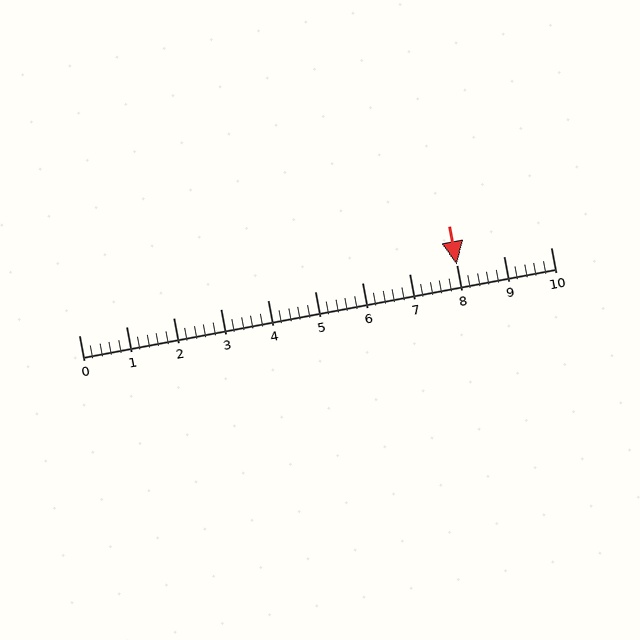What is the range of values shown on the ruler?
The ruler shows values from 0 to 10.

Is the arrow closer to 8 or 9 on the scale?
The arrow is closer to 8.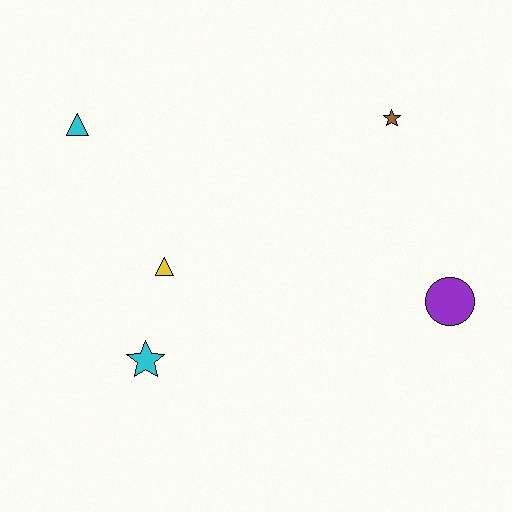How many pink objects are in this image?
There are no pink objects.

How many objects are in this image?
There are 5 objects.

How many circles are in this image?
There is 1 circle.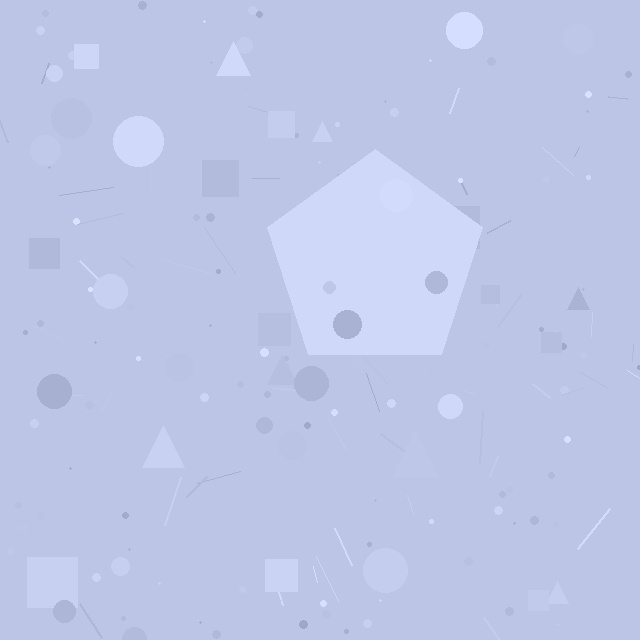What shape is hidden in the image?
A pentagon is hidden in the image.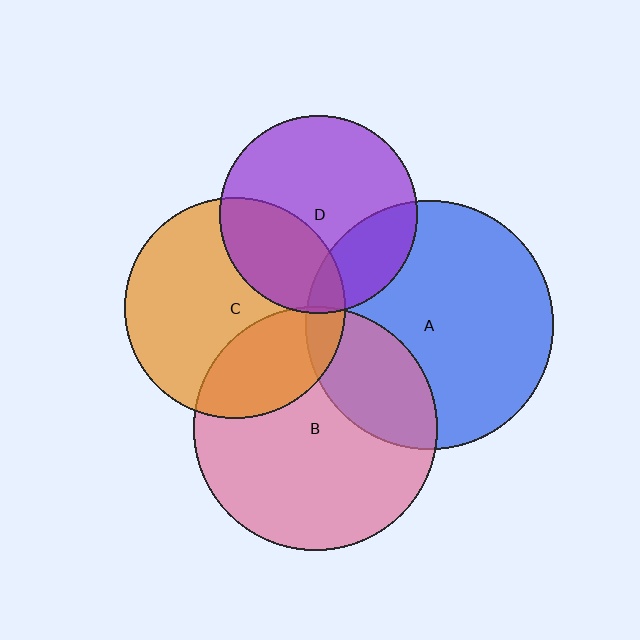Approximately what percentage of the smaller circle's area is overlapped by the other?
Approximately 25%.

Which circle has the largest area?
Circle A (blue).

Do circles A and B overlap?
Yes.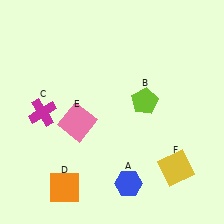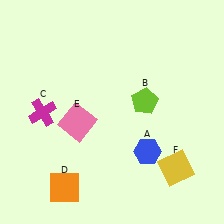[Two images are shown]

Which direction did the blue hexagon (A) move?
The blue hexagon (A) moved up.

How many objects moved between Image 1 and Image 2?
1 object moved between the two images.